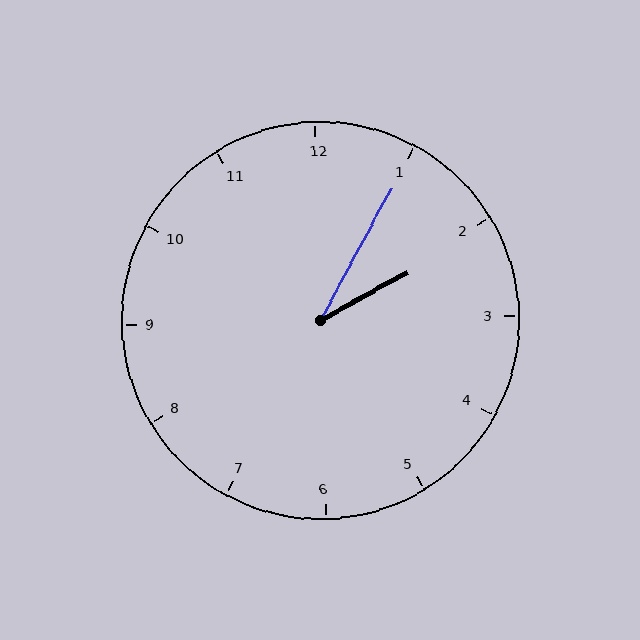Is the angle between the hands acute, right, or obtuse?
It is acute.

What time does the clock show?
2:05.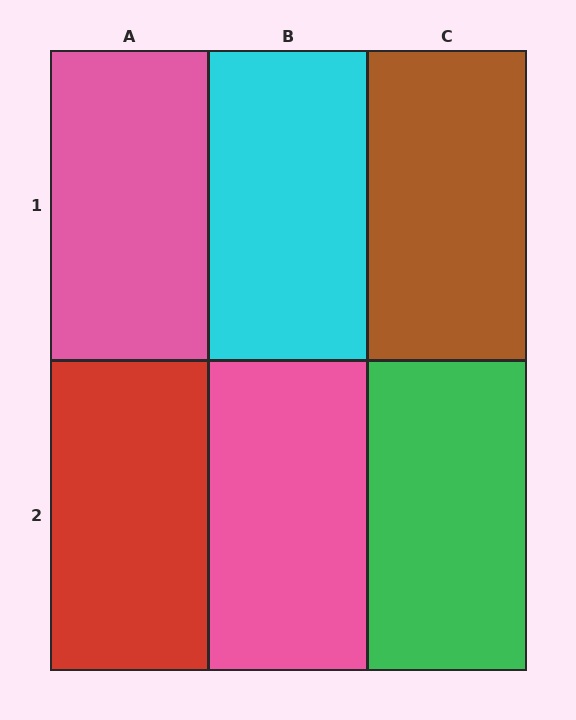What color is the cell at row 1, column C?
Brown.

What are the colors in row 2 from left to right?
Red, pink, green.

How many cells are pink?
2 cells are pink.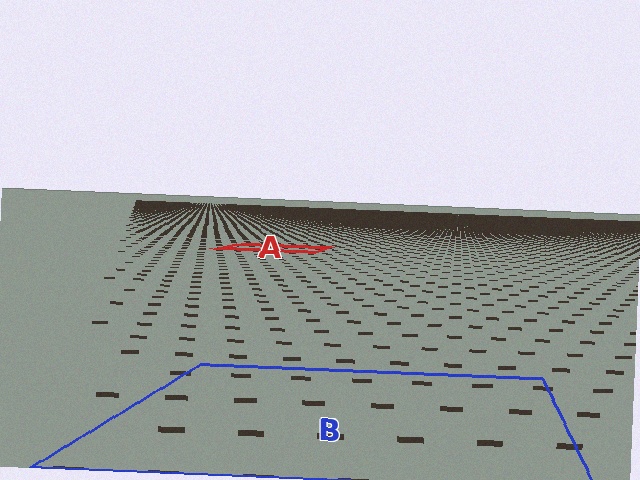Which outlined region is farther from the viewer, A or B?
Region A is farther from the viewer — the texture elements inside it appear smaller and more densely packed.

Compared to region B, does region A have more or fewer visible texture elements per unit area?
Region A has more texture elements per unit area — they are packed more densely because it is farther away.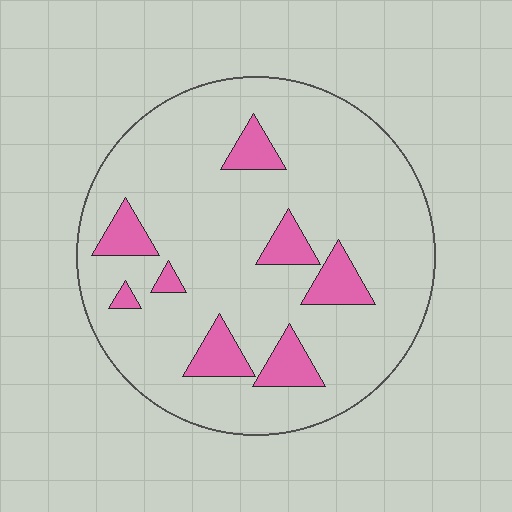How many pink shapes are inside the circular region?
8.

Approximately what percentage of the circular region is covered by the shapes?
Approximately 15%.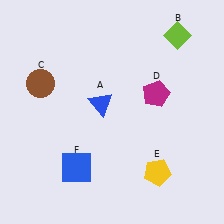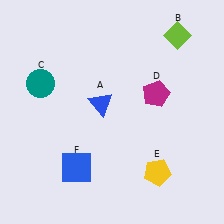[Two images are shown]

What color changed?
The circle (C) changed from brown in Image 1 to teal in Image 2.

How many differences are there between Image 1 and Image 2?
There is 1 difference between the two images.